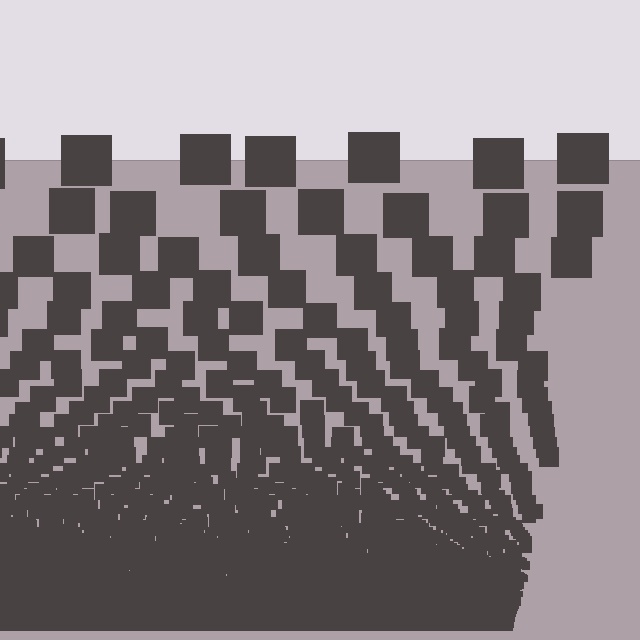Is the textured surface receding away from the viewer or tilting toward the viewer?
The surface appears to tilt toward the viewer. Texture elements get larger and sparser toward the top.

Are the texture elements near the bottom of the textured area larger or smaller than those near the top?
Smaller. The gradient is inverted — elements near the bottom are smaller and denser.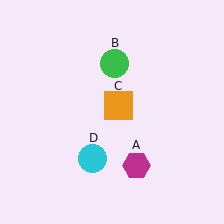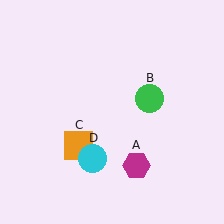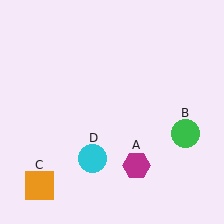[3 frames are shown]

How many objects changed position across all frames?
2 objects changed position: green circle (object B), orange square (object C).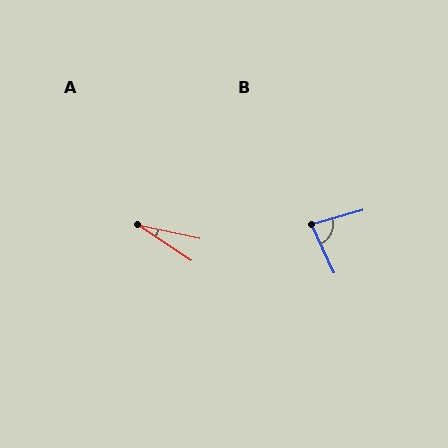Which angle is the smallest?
A, at approximately 21 degrees.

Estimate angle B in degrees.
Approximately 80 degrees.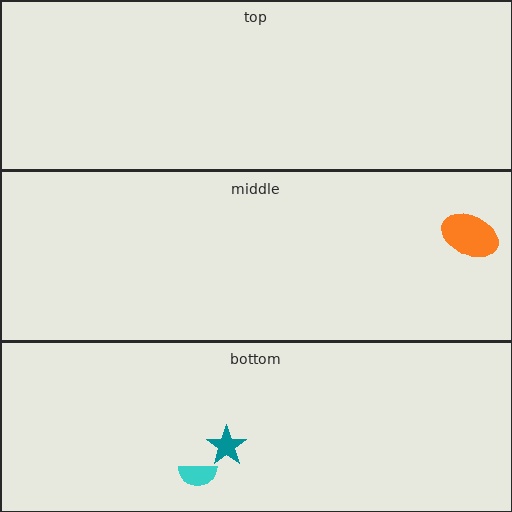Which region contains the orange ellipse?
The middle region.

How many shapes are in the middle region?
1.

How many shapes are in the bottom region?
2.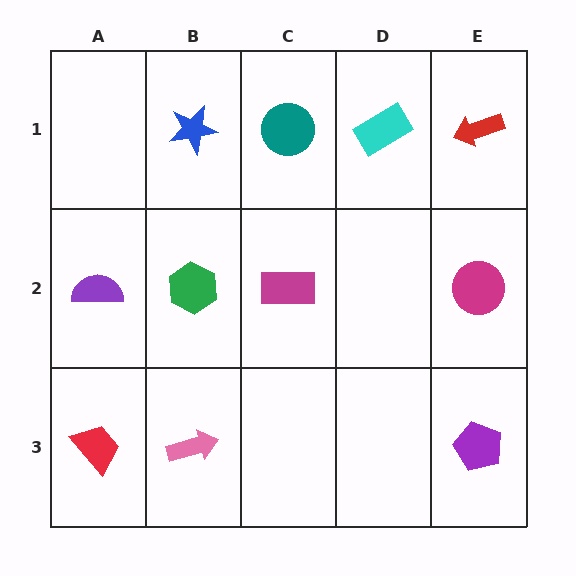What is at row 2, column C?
A magenta rectangle.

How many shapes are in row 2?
4 shapes.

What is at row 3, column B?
A pink arrow.